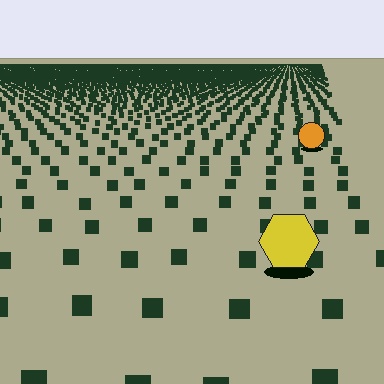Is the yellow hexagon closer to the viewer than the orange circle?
Yes. The yellow hexagon is closer — you can tell from the texture gradient: the ground texture is coarser near it.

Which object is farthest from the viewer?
The orange circle is farthest from the viewer. It appears smaller and the ground texture around it is denser.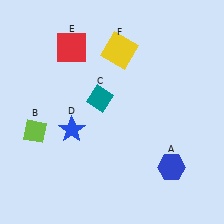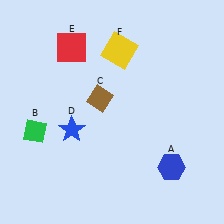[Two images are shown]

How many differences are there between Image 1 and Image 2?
There are 2 differences between the two images.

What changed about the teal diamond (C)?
In Image 1, C is teal. In Image 2, it changed to brown.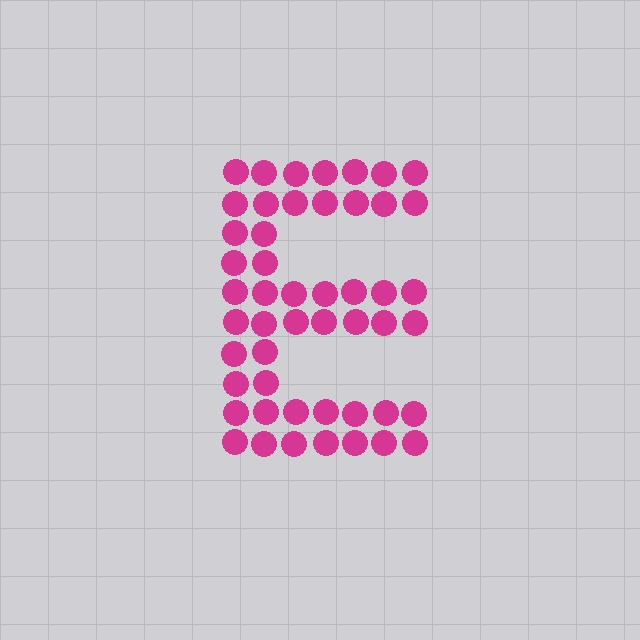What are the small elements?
The small elements are circles.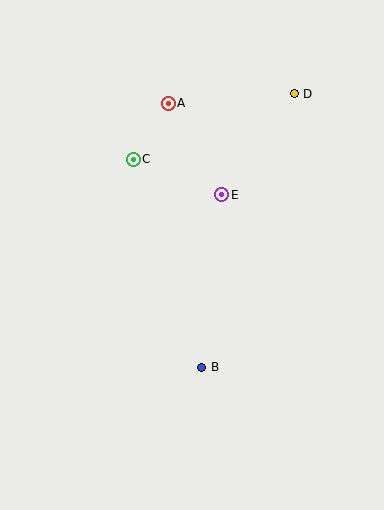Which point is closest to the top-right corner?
Point D is closest to the top-right corner.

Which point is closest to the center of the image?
Point E at (222, 195) is closest to the center.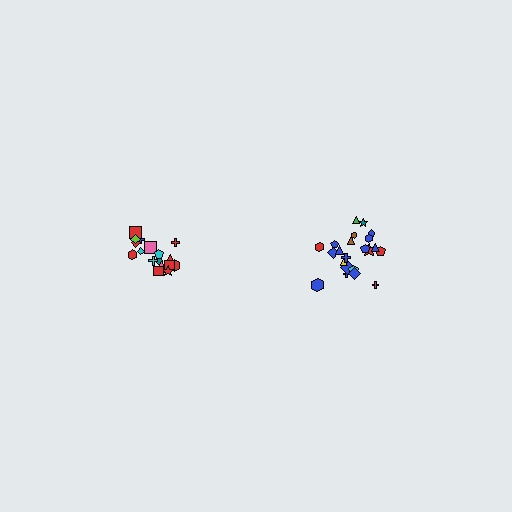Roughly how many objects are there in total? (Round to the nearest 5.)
Roughly 40 objects in total.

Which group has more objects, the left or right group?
The right group.